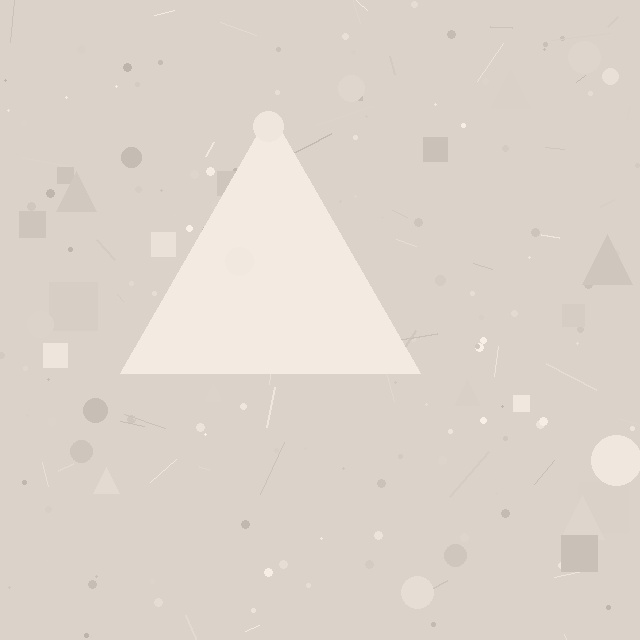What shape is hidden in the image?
A triangle is hidden in the image.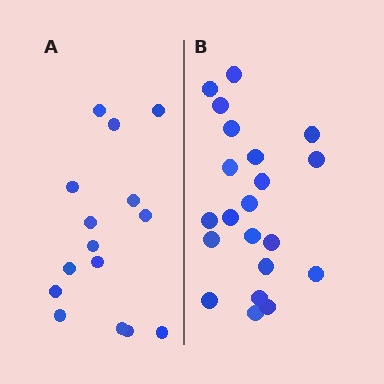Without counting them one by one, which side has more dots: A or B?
Region B (the right region) has more dots.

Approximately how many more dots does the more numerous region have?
Region B has about 6 more dots than region A.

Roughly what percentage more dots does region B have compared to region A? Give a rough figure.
About 40% more.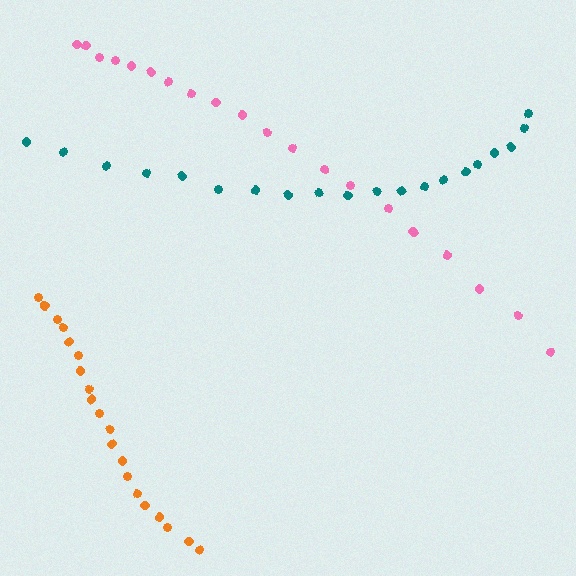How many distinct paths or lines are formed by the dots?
There are 3 distinct paths.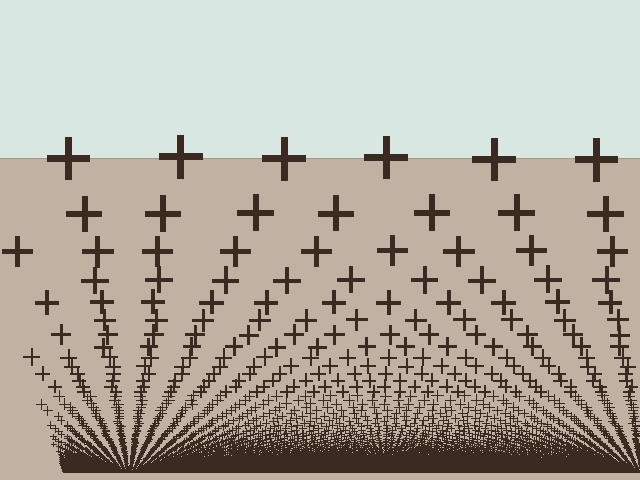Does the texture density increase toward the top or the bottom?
Density increases toward the bottom.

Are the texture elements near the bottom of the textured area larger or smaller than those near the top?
Smaller. The gradient is inverted — elements near the bottom are smaller and denser.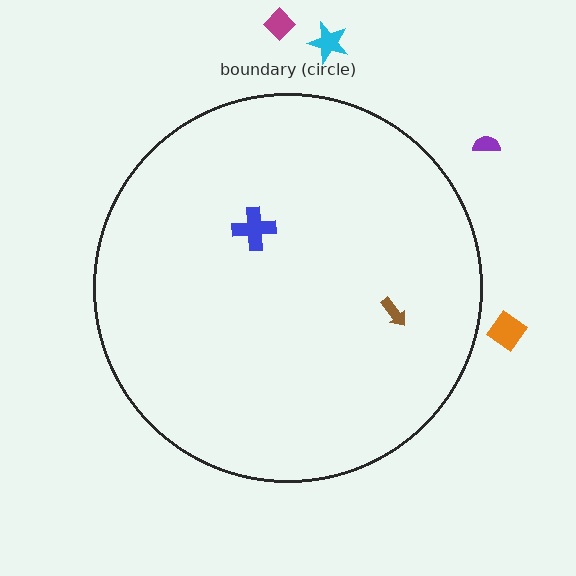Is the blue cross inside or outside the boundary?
Inside.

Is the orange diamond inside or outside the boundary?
Outside.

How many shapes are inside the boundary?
2 inside, 4 outside.